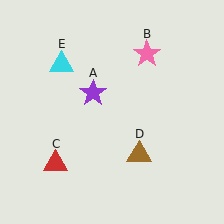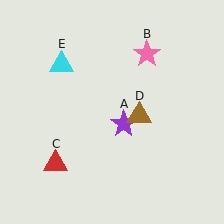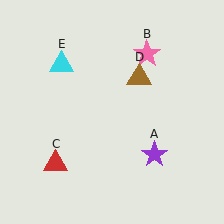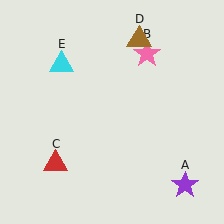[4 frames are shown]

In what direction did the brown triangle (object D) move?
The brown triangle (object D) moved up.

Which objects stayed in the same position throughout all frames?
Pink star (object B) and red triangle (object C) and cyan triangle (object E) remained stationary.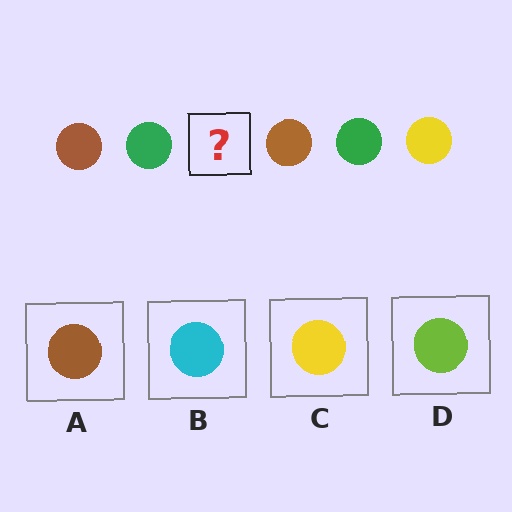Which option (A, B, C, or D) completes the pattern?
C.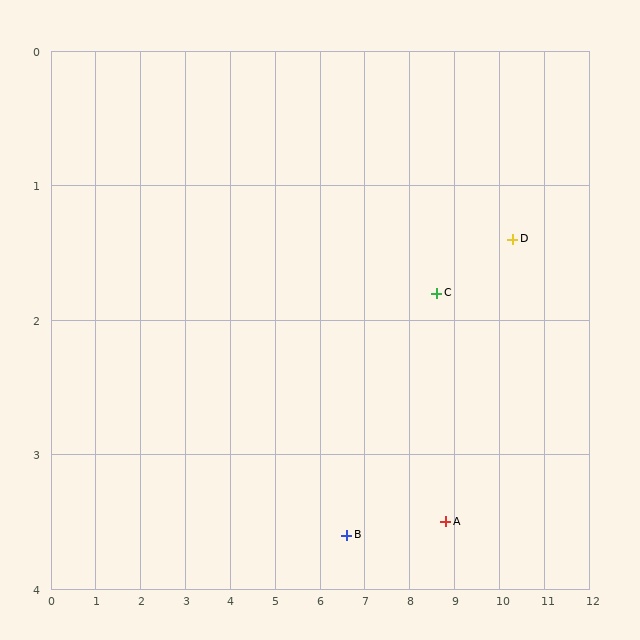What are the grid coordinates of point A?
Point A is at approximately (8.8, 3.5).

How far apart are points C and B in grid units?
Points C and B are about 2.7 grid units apart.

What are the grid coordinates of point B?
Point B is at approximately (6.6, 3.6).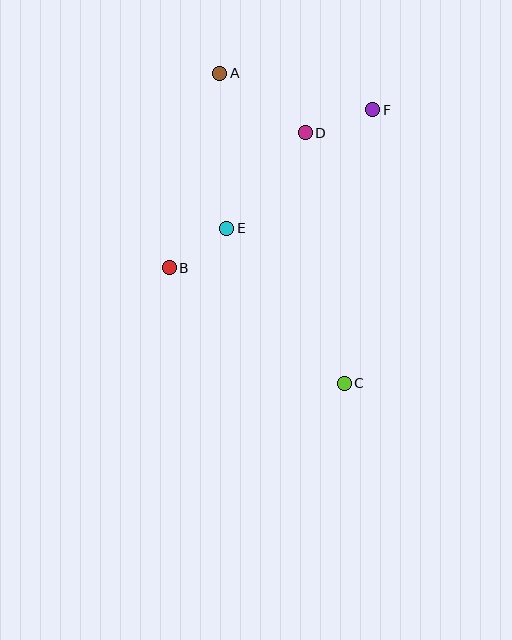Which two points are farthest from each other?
Points A and C are farthest from each other.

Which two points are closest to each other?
Points B and E are closest to each other.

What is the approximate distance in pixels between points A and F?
The distance between A and F is approximately 158 pixels.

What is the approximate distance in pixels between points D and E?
The distance between D and E is approximately 124 pixels.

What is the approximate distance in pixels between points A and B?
The distance between A and B is approximately 201 pixels.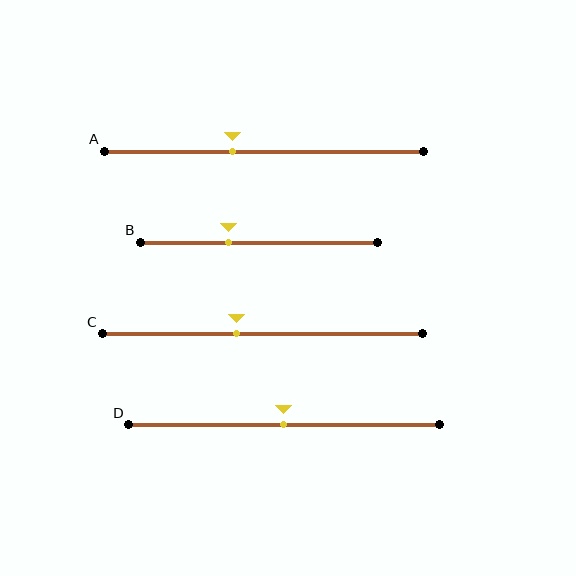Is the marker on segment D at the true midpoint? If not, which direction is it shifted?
Yes, the marker on segment D is at the true midpoint.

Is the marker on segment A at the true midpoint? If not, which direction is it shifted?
No, the marker on segment A is shifted to the left by about 10% of the segment length.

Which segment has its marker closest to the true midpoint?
Segment D has its marker closest to the true midpoint.